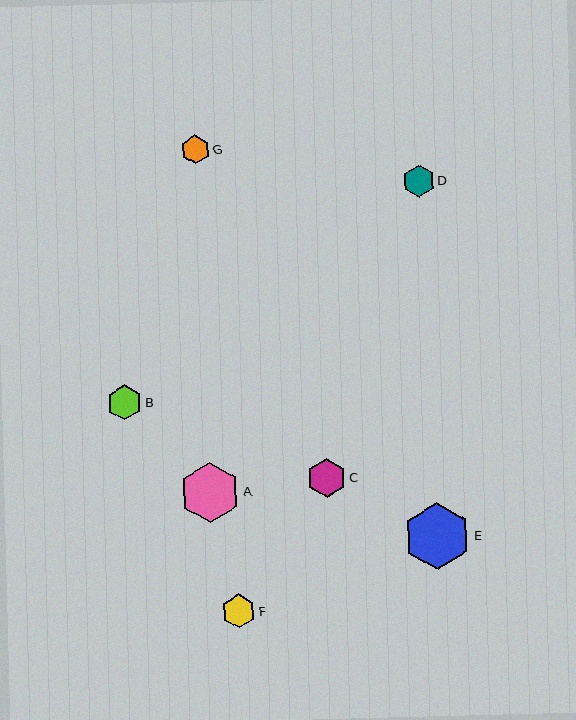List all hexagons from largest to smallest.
From largest to smallest: E, A, C, B, F, D, G.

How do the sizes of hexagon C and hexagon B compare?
Hexagon C and hexagon B are approximately the same size.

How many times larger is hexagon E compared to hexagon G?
Hexagon E is approximately 2.3 times the size of hexagon G.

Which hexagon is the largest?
Hexagon E is the largest with a size of approximately 67 pixels.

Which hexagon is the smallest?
Hexagon G is the smallest with a size of approximately 29 pixels.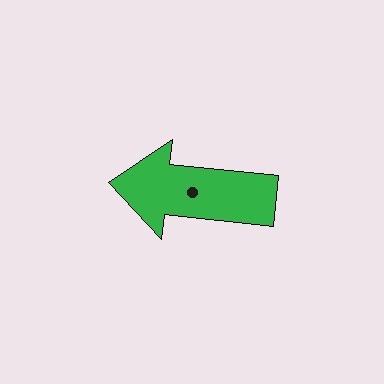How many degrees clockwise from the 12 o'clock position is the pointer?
Approximately 276 degrees.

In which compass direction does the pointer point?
West.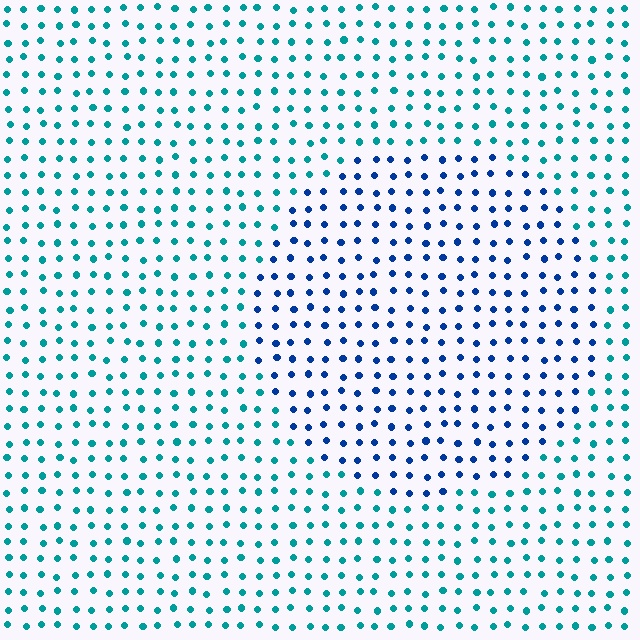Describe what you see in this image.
The image is filled with small teal elements in a uniform arrangement. A circle-shaped region is visible where the elements are tinted to a slightly different hue, forming a subtle color boundary.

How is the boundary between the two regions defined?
The boundary is defined purely by a slight shift in hue (about 40 degrees). Spacing, size, and orientation are identical on both sides.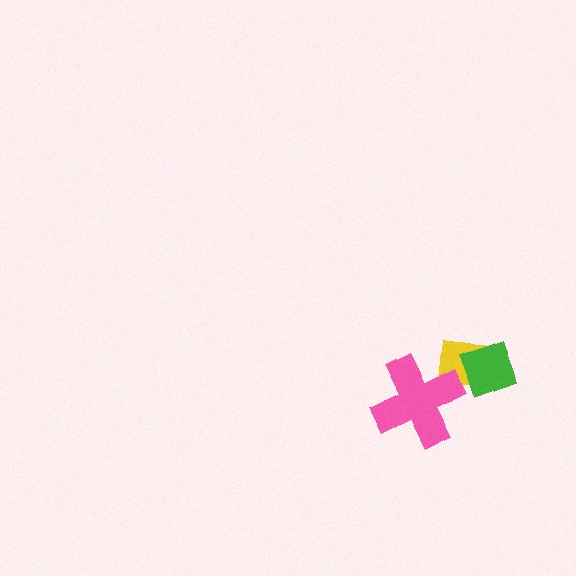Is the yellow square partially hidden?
Yes, it is partially covered by another shape.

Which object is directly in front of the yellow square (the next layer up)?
The green diamond is directly in front of the yellow square.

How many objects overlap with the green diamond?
1 object overlaps with the green diamond.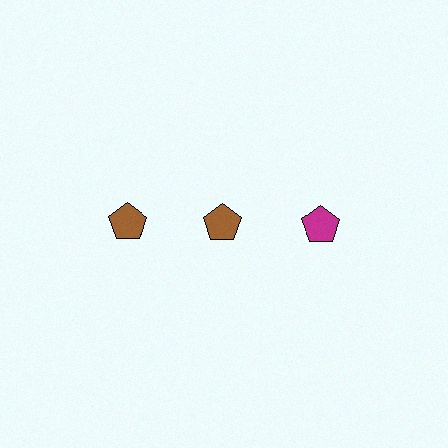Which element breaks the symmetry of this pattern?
The magenta pentagon in the top row, center column breaks the symmetry. All other shapes are brown pentagons.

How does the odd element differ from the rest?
It has a different color: magenta instead of brown.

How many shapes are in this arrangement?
There are 3 shapes arranged in a grid pattern.